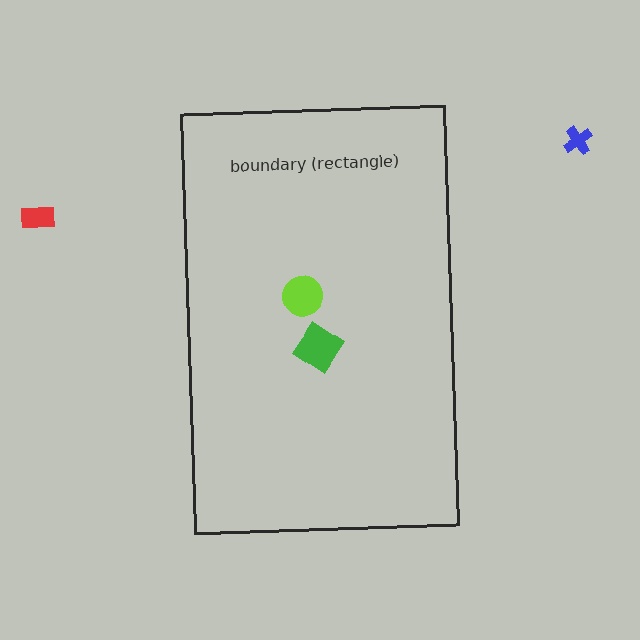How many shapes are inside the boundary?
2 inside, 2 outside.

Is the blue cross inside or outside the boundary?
Outside.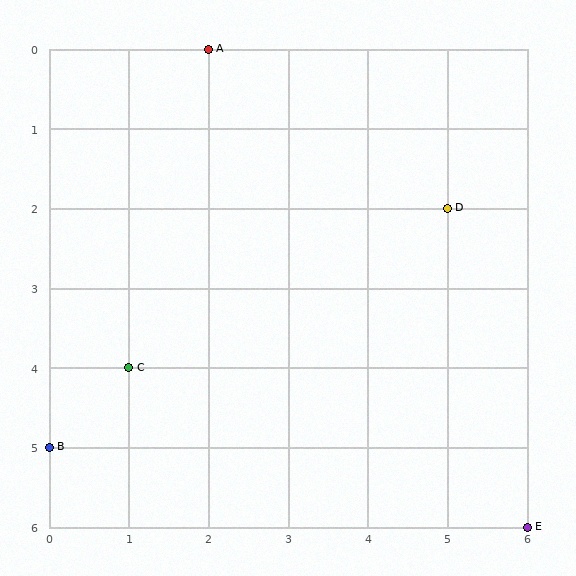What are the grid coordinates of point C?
Point C is at grid coordinates (1, 4).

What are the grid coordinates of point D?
Point D is at grid coordinates (5, 2).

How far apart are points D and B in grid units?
Points D and B are 5 columns and 3 rows apart (about 5.8 grid units diagonally).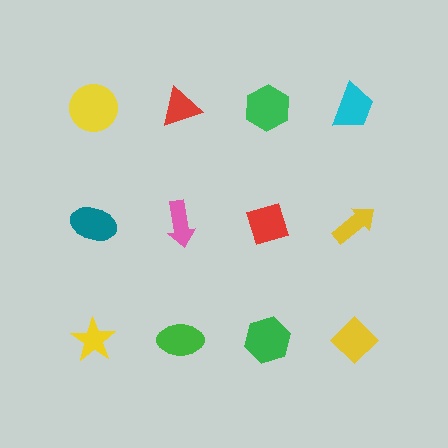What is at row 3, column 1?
A yellow star.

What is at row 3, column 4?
A yellow diamond.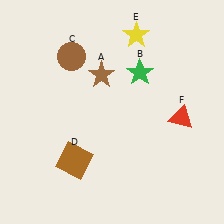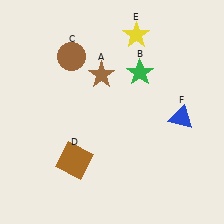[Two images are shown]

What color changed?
The triangle (F) changed from red in Image 1 to blue in Image 2.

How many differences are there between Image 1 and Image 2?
There is 1 difference between the two images.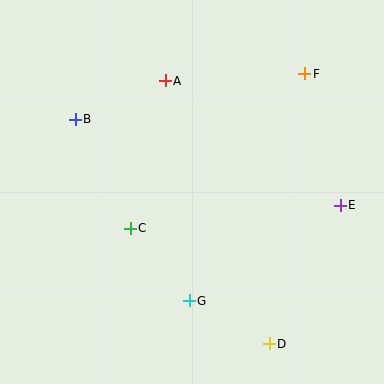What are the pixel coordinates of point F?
Point F is at (305, 74).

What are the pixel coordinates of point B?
Point B is at (75, 119).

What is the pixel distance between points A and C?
The distance between A and C is 152 pixels.